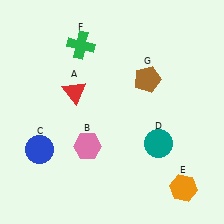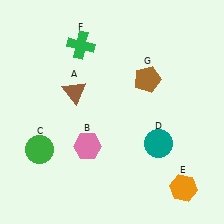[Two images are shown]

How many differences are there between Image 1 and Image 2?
There are 2 differences between the two images.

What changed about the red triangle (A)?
In Image 1, A is red. In Image 2, it changed to brown.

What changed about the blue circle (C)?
In Image 1, C is blue. In Image 2, it changed to green.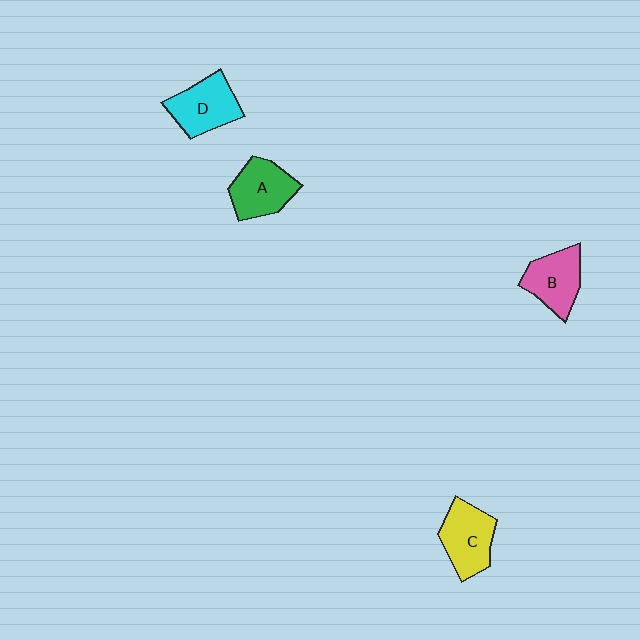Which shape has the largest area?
Shape C (yellow).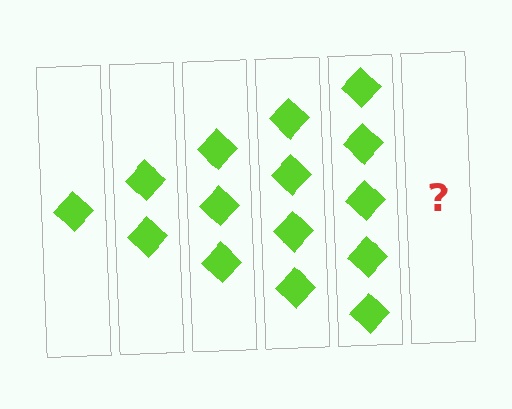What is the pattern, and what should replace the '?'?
The pattern is that each step adds one more diamond. The '?' should be 6 diamonds.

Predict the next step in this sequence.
The next step is 6 diamonds.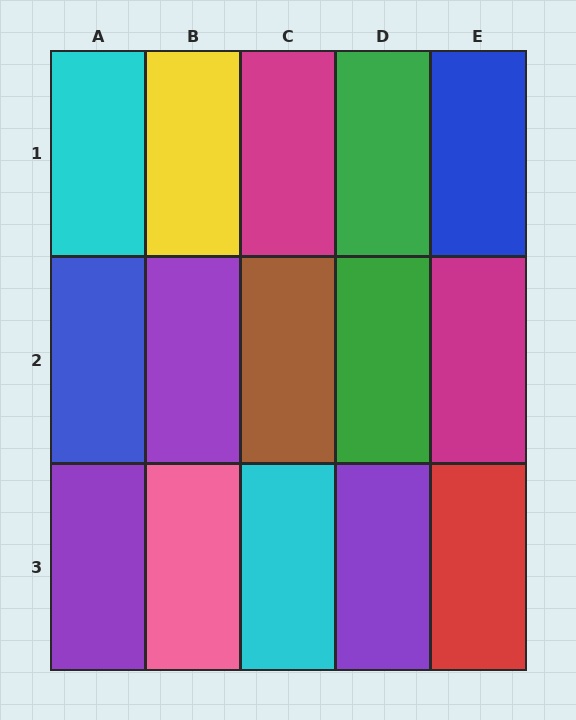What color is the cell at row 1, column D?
Green.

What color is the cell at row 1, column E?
Blue.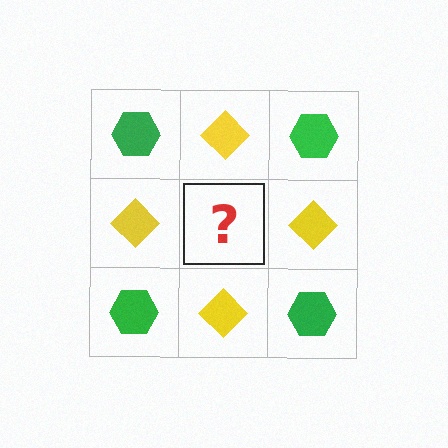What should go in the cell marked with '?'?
The missing cell should contain a green hexagon.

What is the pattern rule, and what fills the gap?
The rule is that it alternates green hexagon and yellow diamond in a checkerboard pattern. The gap should be filled with a green hexagon.